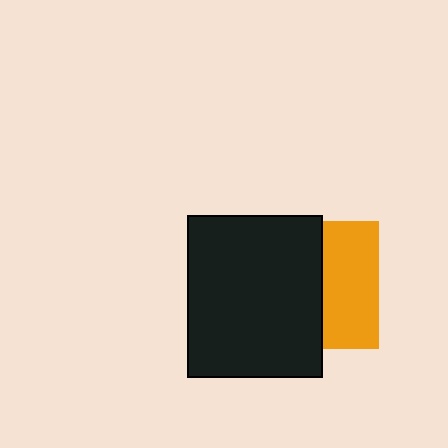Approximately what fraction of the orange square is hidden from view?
Roughly 57% of the orange square is hidden behind the black rectangle.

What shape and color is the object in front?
The object in front is a black rectangle.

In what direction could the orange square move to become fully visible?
The orange square could move right. That would shift it out from behind the black rectangle entirely.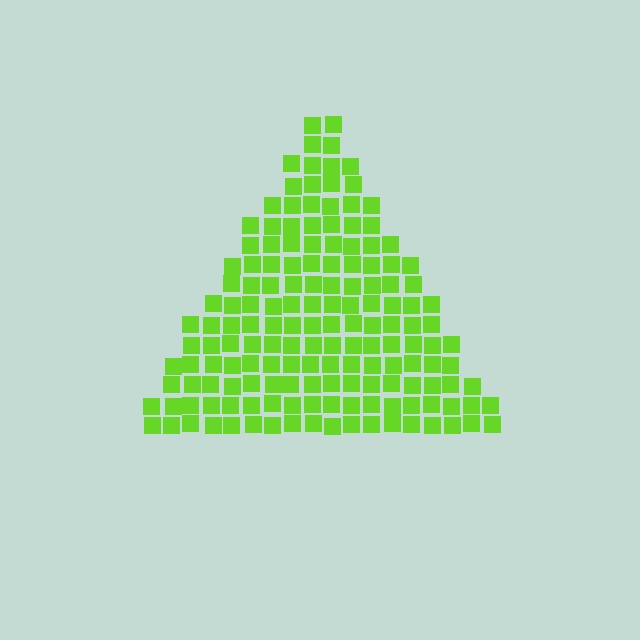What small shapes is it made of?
It is made of small squares.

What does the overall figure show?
The overall figure shows a triangle.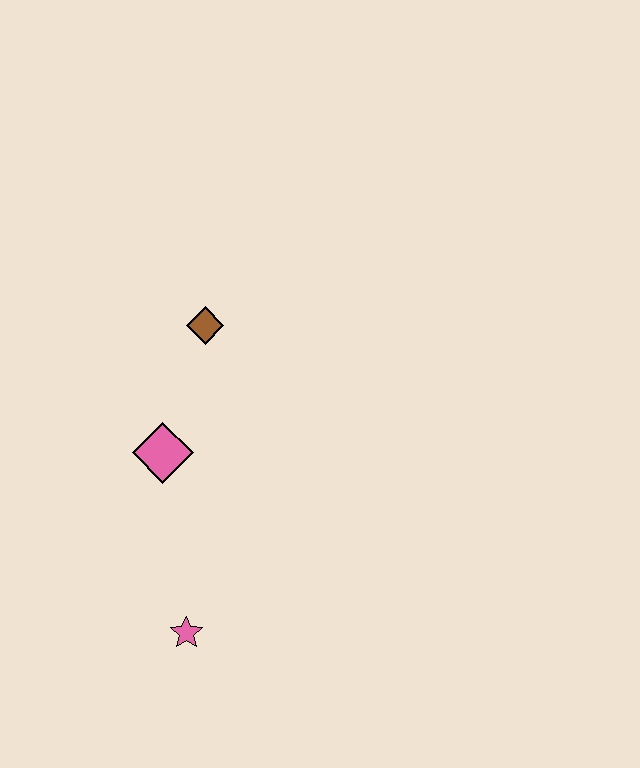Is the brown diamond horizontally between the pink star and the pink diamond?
No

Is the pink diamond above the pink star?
Yes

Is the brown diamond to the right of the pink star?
Yes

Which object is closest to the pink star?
The pink diamond is closest to the pink star.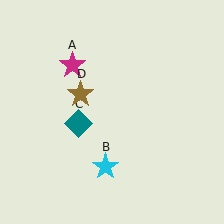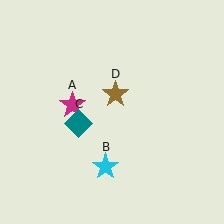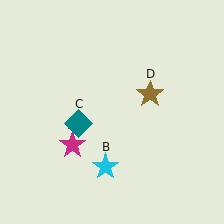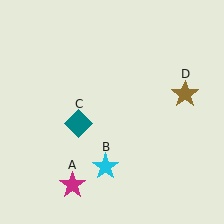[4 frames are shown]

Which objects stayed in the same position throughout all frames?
Cyan star (object B) and teal diamond (object C) remained stationary.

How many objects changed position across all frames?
2 objects changed position: magenta star (object A), brown star (object D).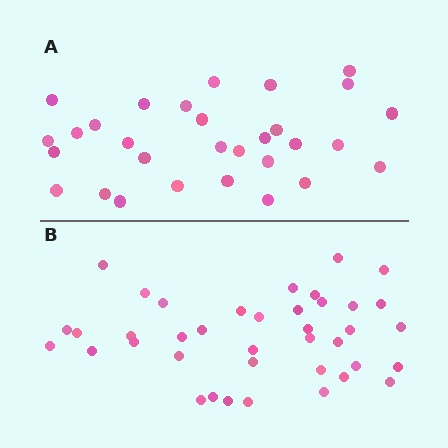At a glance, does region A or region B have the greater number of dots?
Region B (the bottom region) has more dots.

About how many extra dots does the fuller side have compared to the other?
Region B has roughly 8 or so more dots than region A.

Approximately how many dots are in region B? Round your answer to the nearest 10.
About 40 dots. (The exact count is 39, which rounds to 40.)